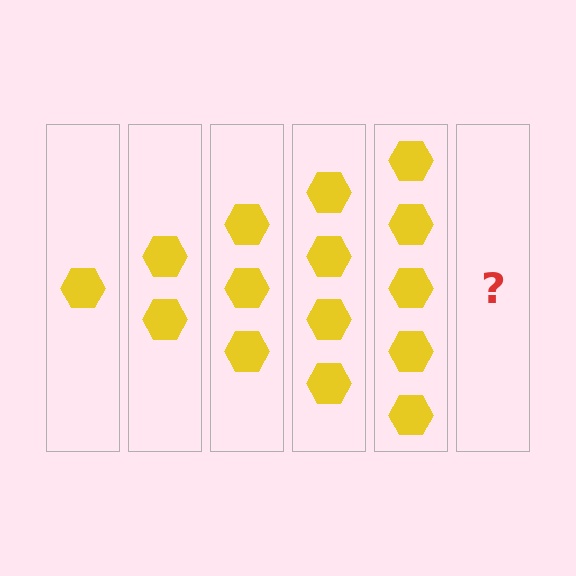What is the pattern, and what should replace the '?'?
The pattern is that each step adds one more hexagon. The '?' should be 6 hexagons.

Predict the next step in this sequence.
The next step is 6 hexagons.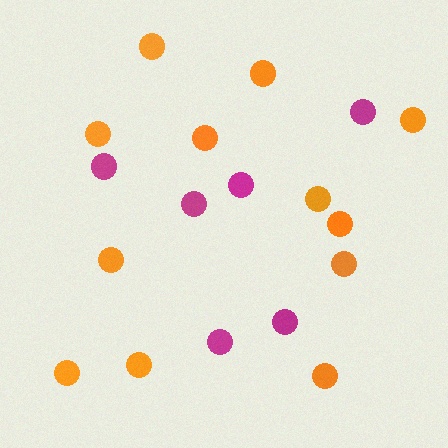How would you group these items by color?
There are 2 groups: one group of magenta circles (6) and one group of orange circles (12).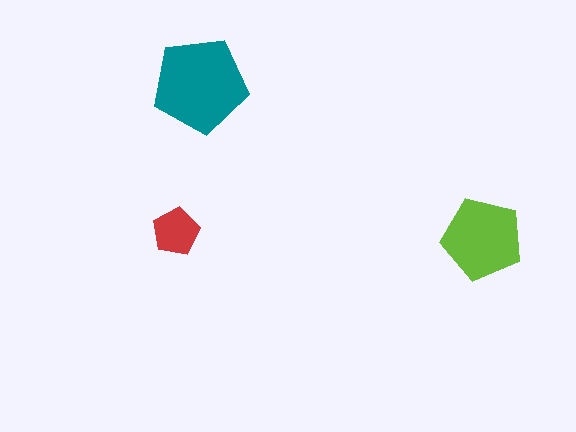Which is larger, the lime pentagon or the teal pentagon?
The teal one.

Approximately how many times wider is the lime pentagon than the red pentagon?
About 1.5 times wider.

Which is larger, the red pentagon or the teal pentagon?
The teal one.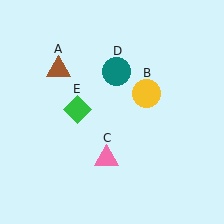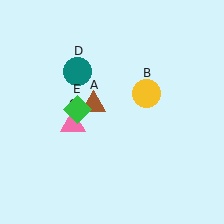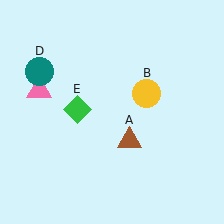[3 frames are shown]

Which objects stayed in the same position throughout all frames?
Yellow circle (object B) and green diamond (object E) remained stationary.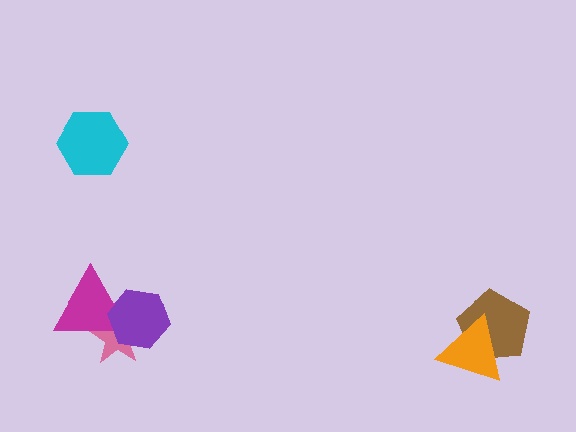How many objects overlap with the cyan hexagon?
0 objects overlap with the cyan hexagon.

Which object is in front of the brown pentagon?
The orange triangle is in front of the brown pentagon.